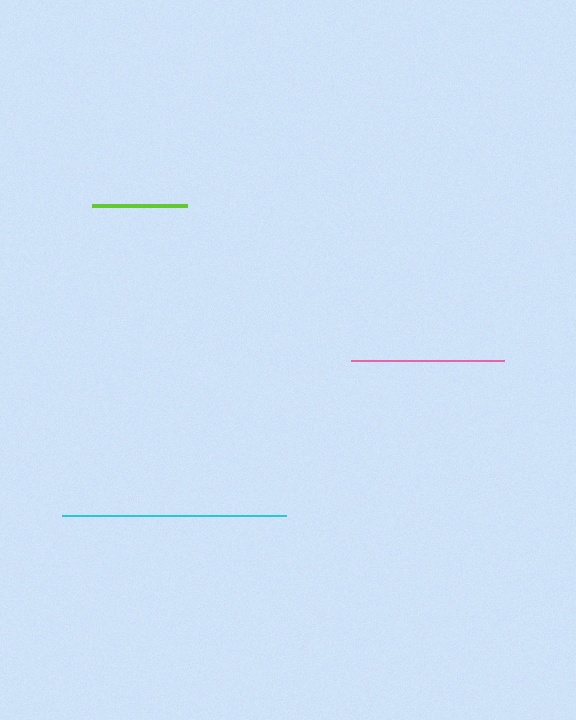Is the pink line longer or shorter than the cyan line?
The cyan line is longer than the pink line.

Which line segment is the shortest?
The lime line is the shortest at approximately 95 pixels.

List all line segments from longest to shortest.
From longest to shortest: cyan, pink, lime.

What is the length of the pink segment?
The pink segment is approximately 153 pixels long.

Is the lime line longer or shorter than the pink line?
The pink line is longer than the lime line.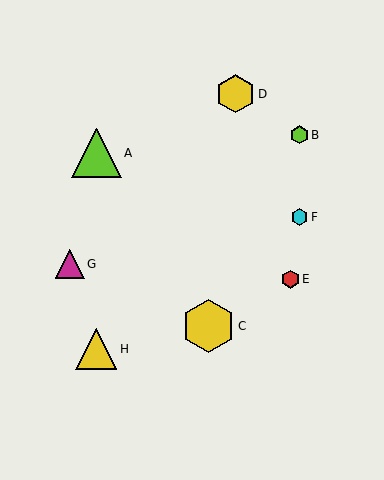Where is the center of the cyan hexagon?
The center of the cyan hexagon is at (299, 217).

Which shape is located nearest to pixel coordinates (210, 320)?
The yellow hexagon (labeled C) at (208, 326) is nearest to that location.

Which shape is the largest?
The yellow hexagon (labeled C) is the largest.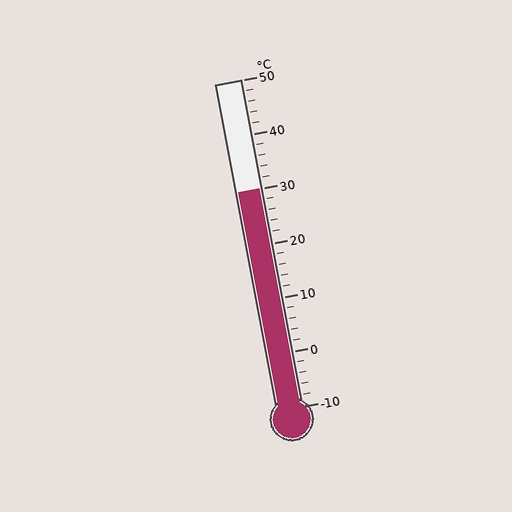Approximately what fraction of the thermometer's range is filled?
The thermometer is filled to approximately 65% of its range.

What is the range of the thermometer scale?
The thermometer scale ranges from -10°C to 50°C.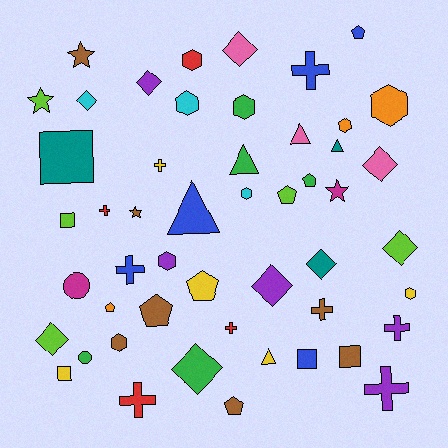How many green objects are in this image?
There are 5 green objects.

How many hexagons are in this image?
There are 9 hexagons.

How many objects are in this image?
There are 50 objects.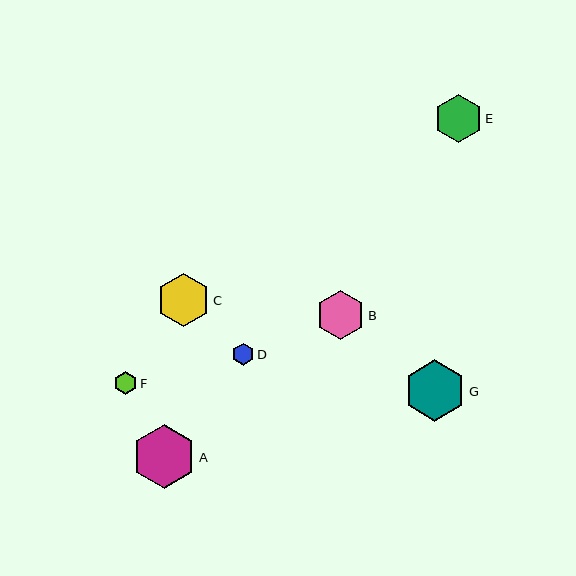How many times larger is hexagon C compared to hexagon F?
Hexagon C is approximately 2.3 times the size of hexagon F.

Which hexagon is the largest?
Hexagon A is the largest with a size of approximately 64 pixels.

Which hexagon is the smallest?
Hexagon D is the smallest with a size of approximately 22 pixels.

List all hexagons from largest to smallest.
From largest to smallest: A, G, C, B, E, F, D.